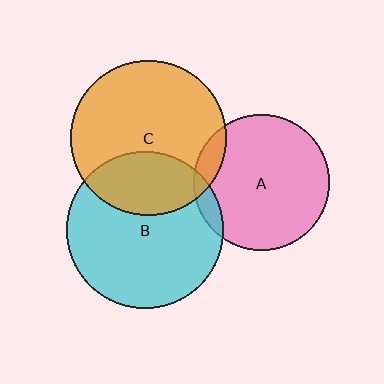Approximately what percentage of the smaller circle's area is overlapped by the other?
Approximately 5%.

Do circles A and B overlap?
Yes.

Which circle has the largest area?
Circle B (cyan).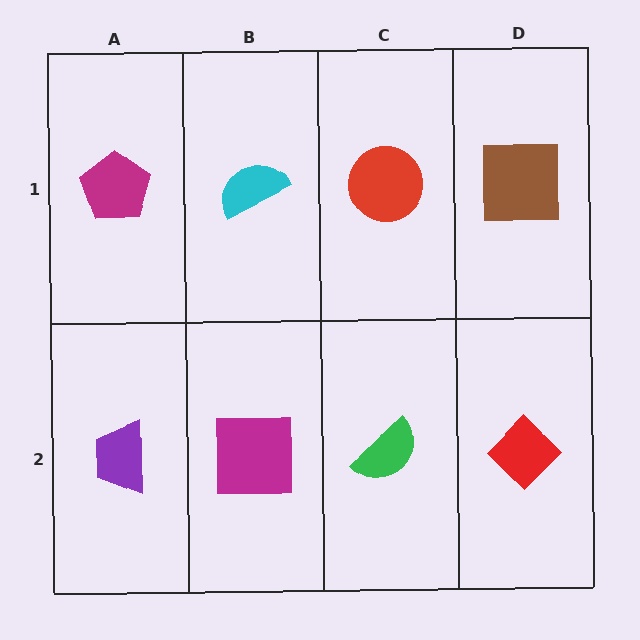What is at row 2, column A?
A purple trapezoid.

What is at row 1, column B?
A cyan semicircle.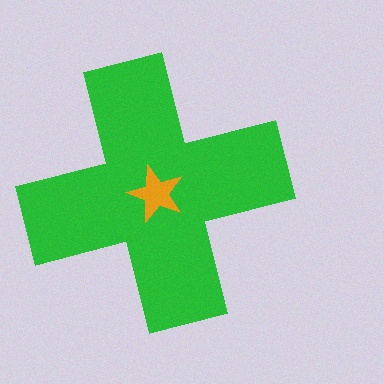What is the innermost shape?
The orange star.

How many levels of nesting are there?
2.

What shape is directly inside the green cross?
The orange star.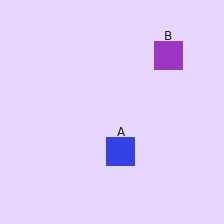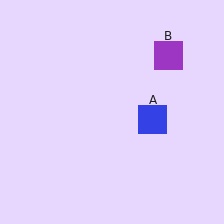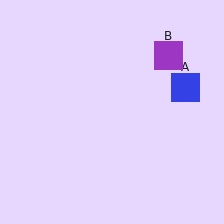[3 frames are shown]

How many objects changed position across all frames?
1 object changed position: blue square (object A).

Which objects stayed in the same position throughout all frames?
Purple square (object B) remained stationary.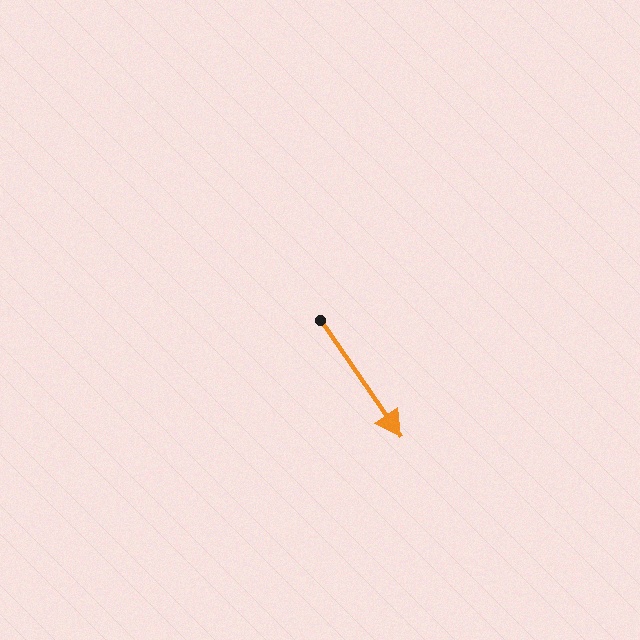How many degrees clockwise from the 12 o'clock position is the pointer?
Approximately 146 degrees.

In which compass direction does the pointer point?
Southeast.